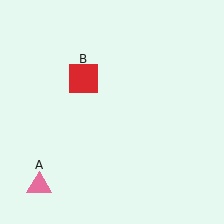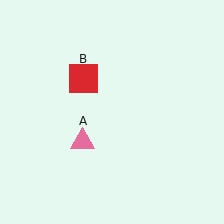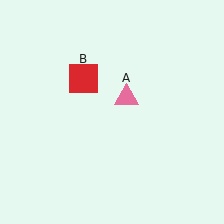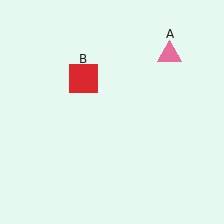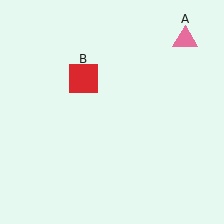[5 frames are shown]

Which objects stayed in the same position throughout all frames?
Red square (object B) remained stationary.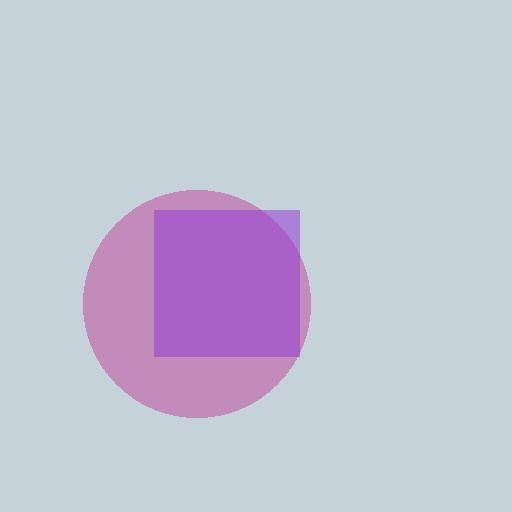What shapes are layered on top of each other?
The layered shapes are: a magenta circle, a purple square.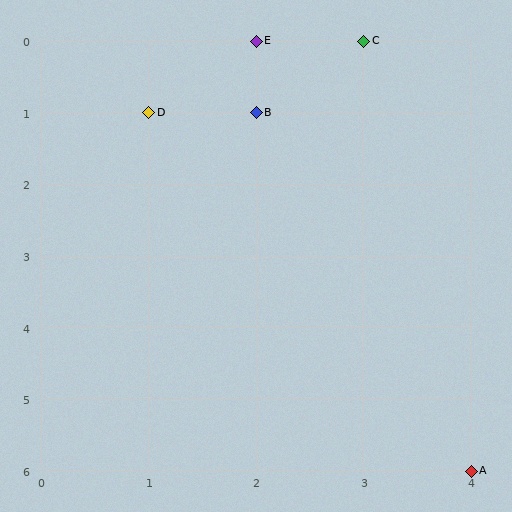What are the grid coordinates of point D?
Point D is at grid coordinates (1, 1).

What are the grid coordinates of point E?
Point E is at grid coordinates (2, 0).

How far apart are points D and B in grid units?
Points D and B are 1 column apart.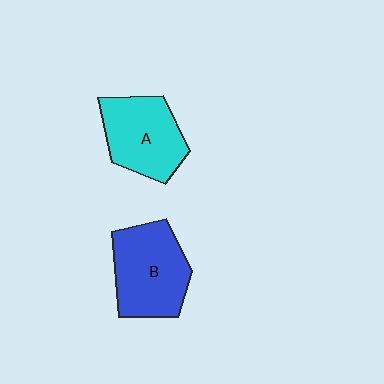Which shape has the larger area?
Shape B (blue).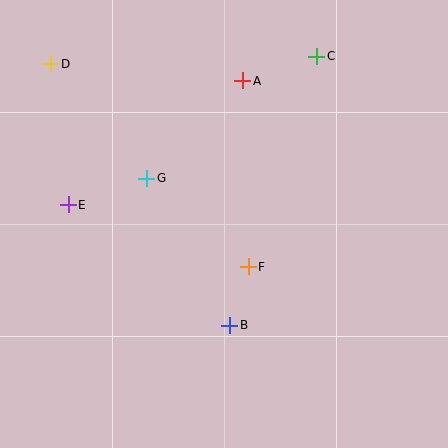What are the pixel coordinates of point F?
Point F is at (248, 267).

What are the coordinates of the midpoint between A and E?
The midpoint between A and E is at (155, 143).